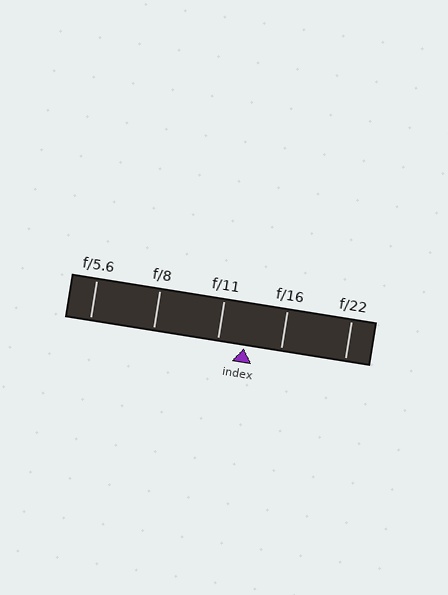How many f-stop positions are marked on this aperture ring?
There are 5 f-stop positions marked.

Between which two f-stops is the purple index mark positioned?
The index mark is between f/11 and f/16.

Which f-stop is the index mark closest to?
The index mark is closest to f/11.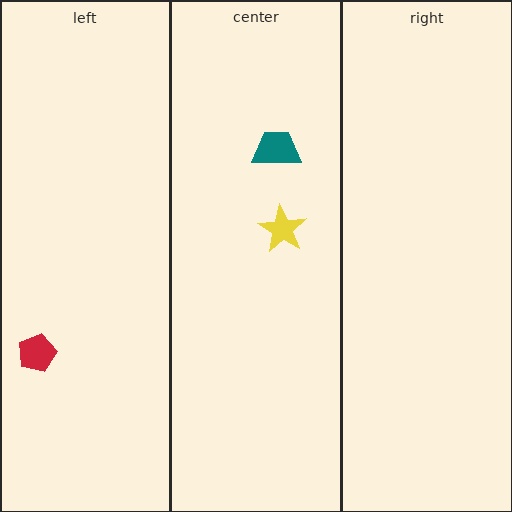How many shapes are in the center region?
2.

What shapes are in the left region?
The red pentagon.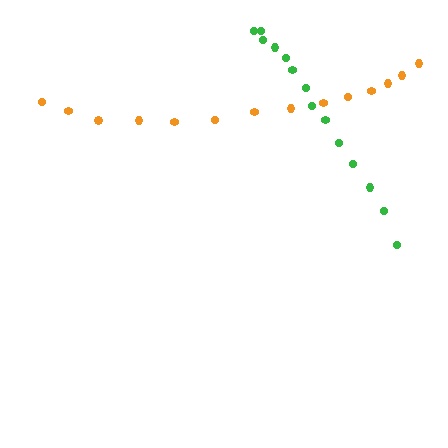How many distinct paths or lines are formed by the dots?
There are 2 distinct paths.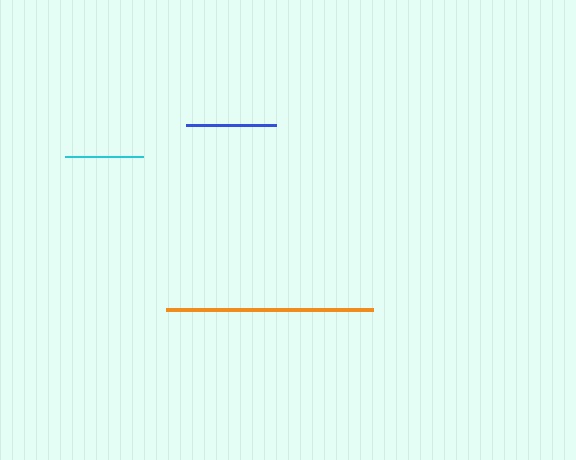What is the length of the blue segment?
The blue segment is approximately 90 pixels long.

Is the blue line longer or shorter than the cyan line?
The blue line is longer than the cyan line.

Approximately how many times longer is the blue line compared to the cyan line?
The blue line is approximately 1.2 times the length of the cyan line.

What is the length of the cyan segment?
The cyan segment is approximately 78 pixels long.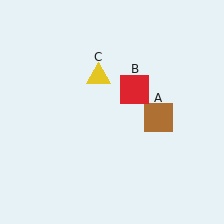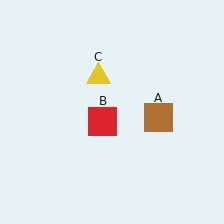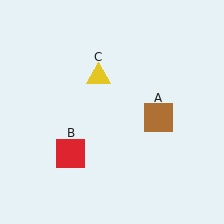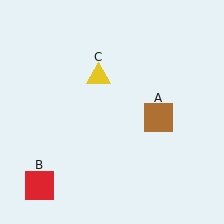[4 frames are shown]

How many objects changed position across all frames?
1 object changed position: red square (object B).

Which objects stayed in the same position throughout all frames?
Brown square (object A) and yellow triangle (object C) remained stationary.